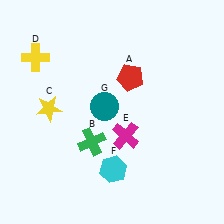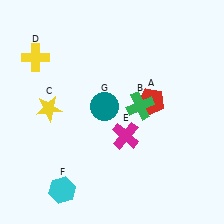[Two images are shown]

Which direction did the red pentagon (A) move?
The red pentagon (A) moved down.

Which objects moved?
The objects that moved are: the red pentagon (A), the green cross (B), the cyan hexagon (F).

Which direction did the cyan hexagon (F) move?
The cyan hexagon (F) moved left.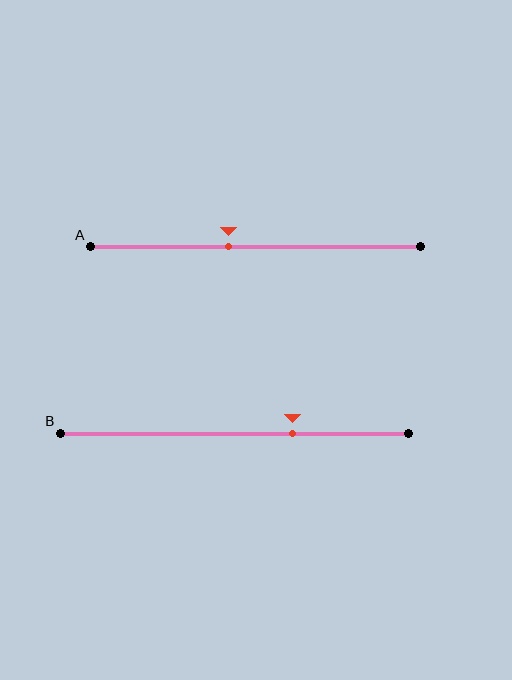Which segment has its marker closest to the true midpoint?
Segment A has its marker closest to the true midpoint.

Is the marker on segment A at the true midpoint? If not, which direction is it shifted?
No, the marker on segment A is shifted to the left by about 8% of the segment length.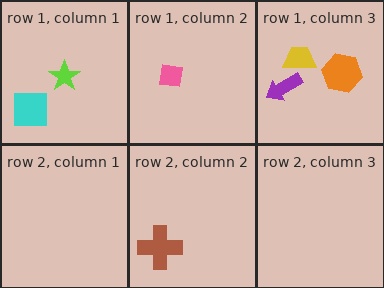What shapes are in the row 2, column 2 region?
The brown cross.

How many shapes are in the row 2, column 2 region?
1.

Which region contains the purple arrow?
The row 1, column 3 region.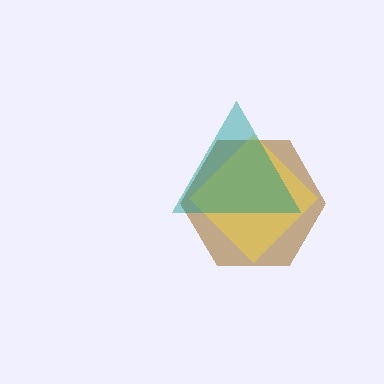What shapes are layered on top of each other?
The layered shapes are: a brown hexagon, a yellow diamond, a teal triangle.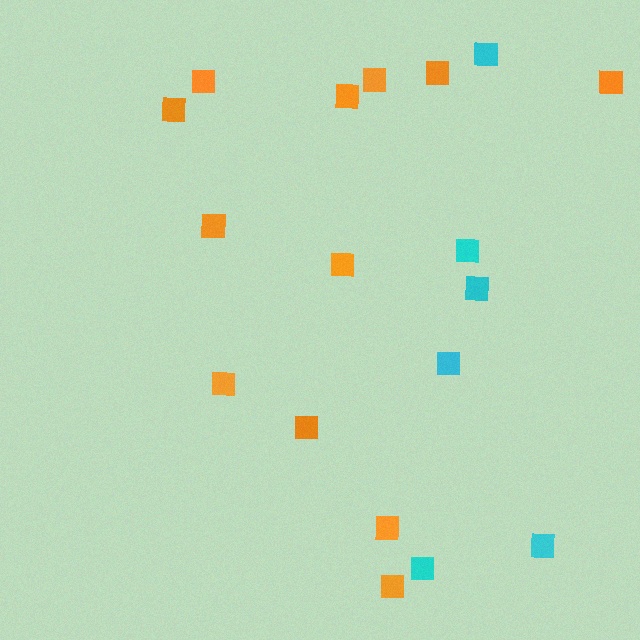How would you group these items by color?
There are 2 groups: one group of cyan squares (6) and one group of orange squares (12).